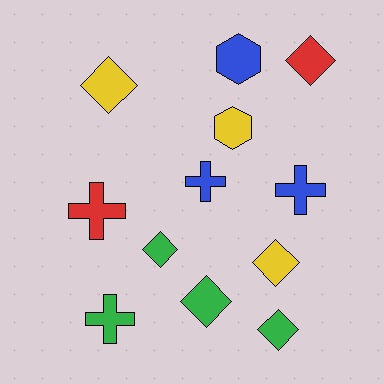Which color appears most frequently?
Green, with 4 objects.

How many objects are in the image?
There are 12 objects.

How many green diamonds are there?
There are 3 green diamonds.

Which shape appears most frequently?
Diamond, with 6 objects.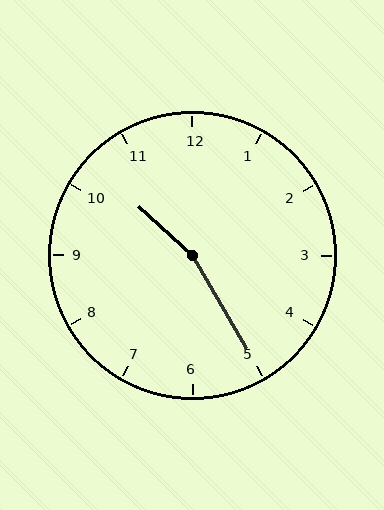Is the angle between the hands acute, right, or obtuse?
It is obtuse.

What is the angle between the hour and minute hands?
Approximately 162 degrees.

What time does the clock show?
10:25.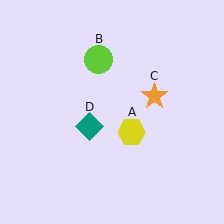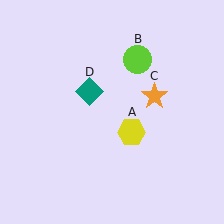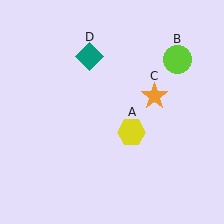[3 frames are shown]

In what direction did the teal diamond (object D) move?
The teal diamond (object D) moved up.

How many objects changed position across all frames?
2 objects changed position: lime circle (object B), teal diamond (object D).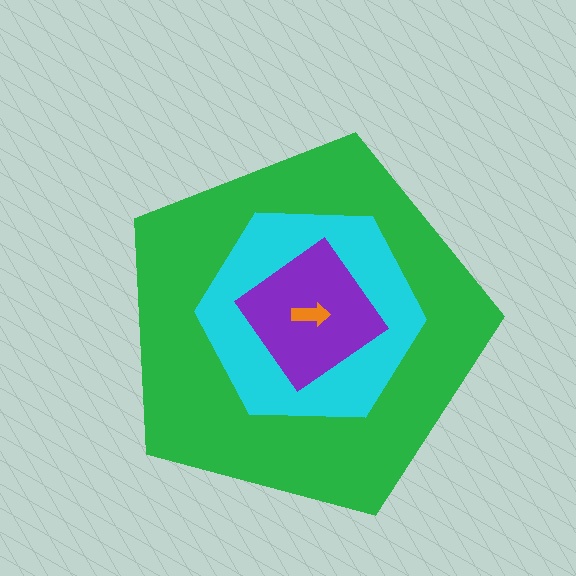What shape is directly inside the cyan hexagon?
The purple diamond.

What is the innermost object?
The orange arrow.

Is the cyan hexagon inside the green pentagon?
Yes.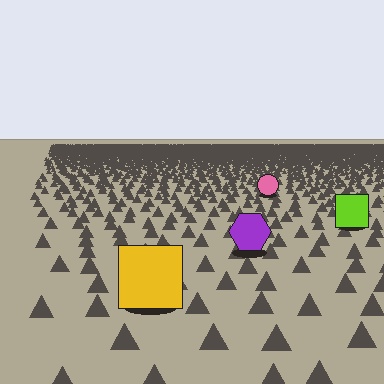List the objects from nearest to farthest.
From nearest to farthest: the yellow square, the purple hexagon, the lime square, the pink circle.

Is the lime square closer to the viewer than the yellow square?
No. The yellow square is closer — you can tell from the texture gradient: the ground texture is coarser near it.